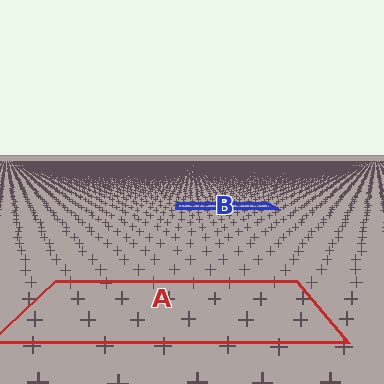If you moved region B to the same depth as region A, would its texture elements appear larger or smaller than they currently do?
They would appear larger. At a closer depth, the same texture elements are projected at a bigger on-screen size.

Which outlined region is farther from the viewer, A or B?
Region B is farther from the viewer — the texture elements inside it appear smaller and more densely packed.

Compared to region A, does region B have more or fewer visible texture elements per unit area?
Region B has more texture elements per unit area — they are packed more densely because it is farther away.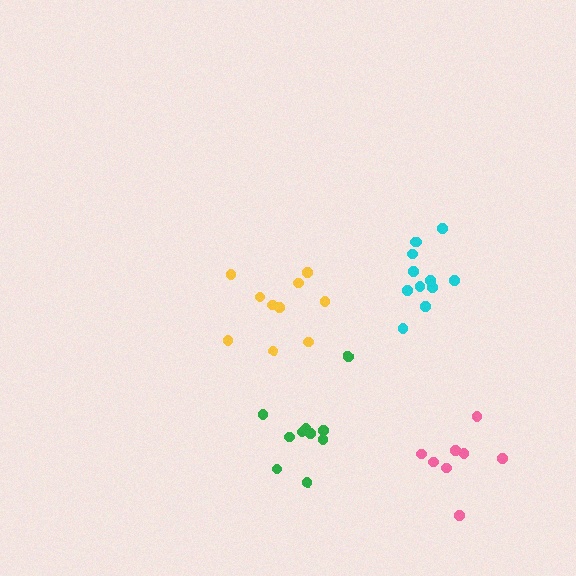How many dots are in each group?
Group 1: 8 dots, Group 2: 10 dots, Group 3: 12 dots, Group 4: 10 dots (40 total).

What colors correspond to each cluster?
The clusters are colored: pink, yellow, cyan, green.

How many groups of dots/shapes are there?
There are 4 groups.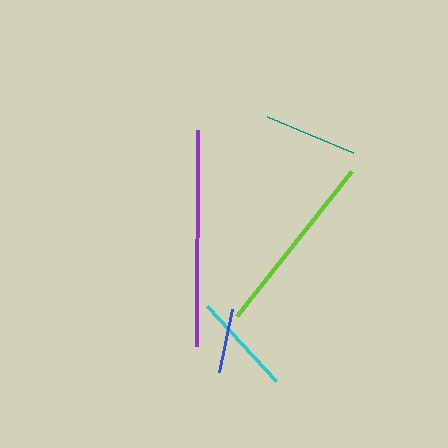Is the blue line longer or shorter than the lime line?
The lime line is longer than the blue line.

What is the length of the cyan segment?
The cyan segment is approximately 102 pixels long.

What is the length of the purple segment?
The purple segment is approximately 216 pixels long.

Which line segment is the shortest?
The blue line is the shortest at approximately 65 pixels.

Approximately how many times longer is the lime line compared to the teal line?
The lime line is approximately 2.0 times the length of the teal line.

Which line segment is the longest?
The purple line is the longest at approximately 216 pixels.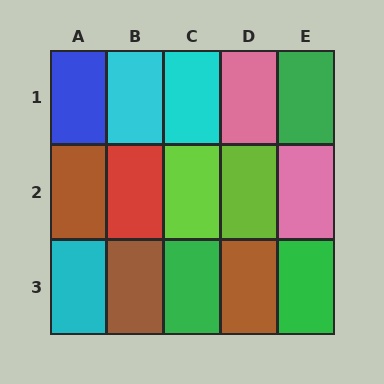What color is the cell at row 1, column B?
Cyan.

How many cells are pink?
2 cells are pink.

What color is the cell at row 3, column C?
Green.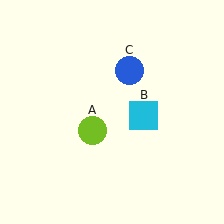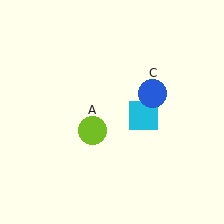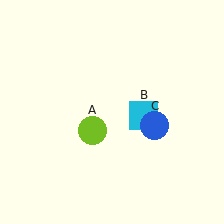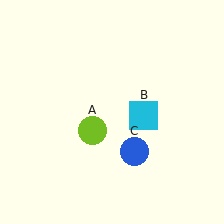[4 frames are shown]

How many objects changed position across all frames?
1 object changed position: blue circle (object C).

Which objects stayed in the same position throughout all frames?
Lime circle (object A) and cyan square (object B) remained stationary.